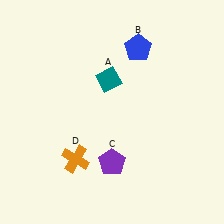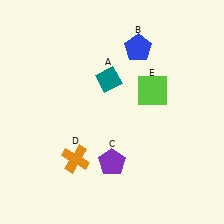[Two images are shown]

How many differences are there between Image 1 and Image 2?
There is 1 difference between the two images.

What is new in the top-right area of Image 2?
A lime square (E) was added in the top-right area of Image 2.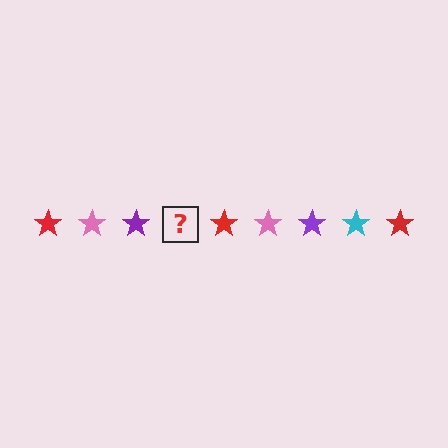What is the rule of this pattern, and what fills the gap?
The rule is that the pattern cycles through red, pink, purple, cyan stars. The gap should be filled with a cyan star.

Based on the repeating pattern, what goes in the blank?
The blank should be a cyan star.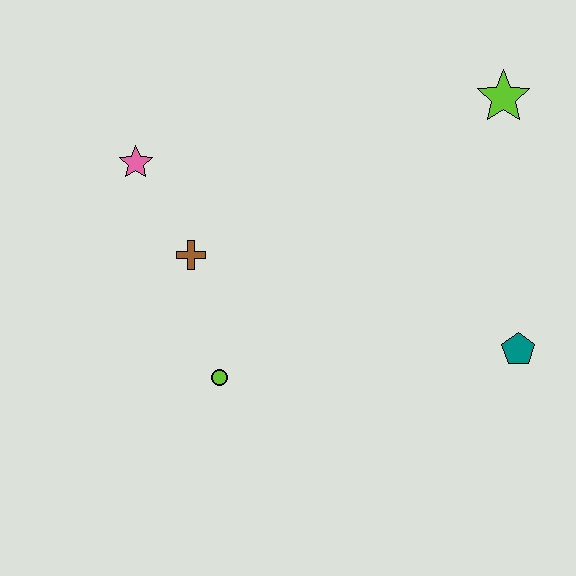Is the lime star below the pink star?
No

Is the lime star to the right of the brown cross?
Yes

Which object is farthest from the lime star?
The lime circle is farthest from the lime star.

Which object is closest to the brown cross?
The pink star is closest to the brown cross.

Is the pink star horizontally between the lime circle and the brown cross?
No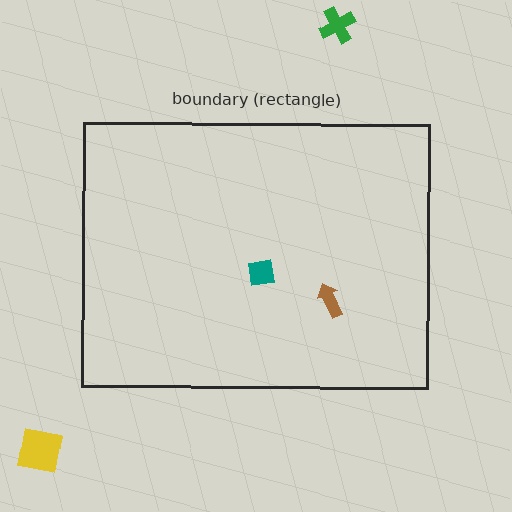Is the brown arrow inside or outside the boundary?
Inside.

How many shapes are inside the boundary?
2 inside, 2 outside.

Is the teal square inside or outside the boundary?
Inside.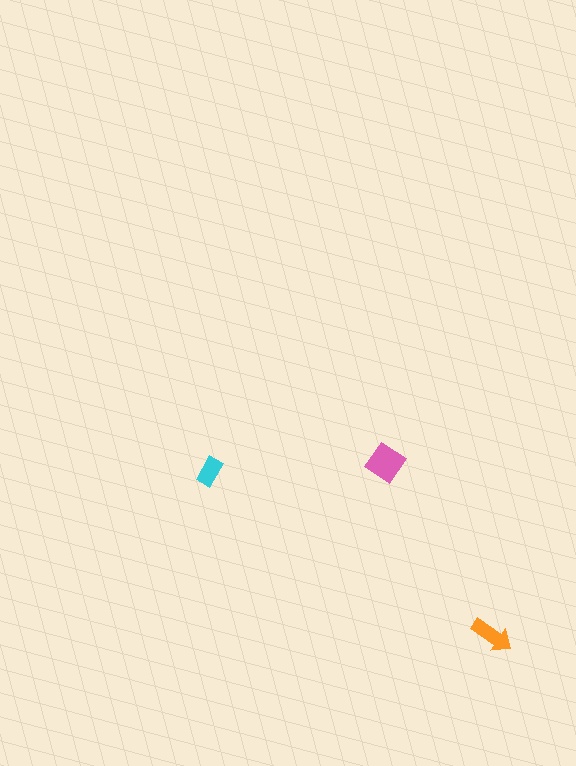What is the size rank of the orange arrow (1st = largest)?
2nd.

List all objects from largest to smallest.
The pink diamond, the orange arrow, the cyan rectangle.